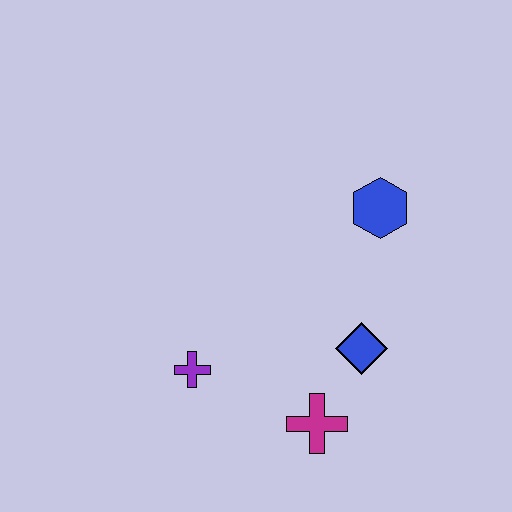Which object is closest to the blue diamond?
The magenta cross is closest to the blue diamond.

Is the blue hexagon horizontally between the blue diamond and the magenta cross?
No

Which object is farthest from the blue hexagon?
The purple cross is farthest from the blue hexagon.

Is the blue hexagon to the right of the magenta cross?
Yes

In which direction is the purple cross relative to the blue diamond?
The purple cross is to the left of the blue diamond.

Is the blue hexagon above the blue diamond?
Yes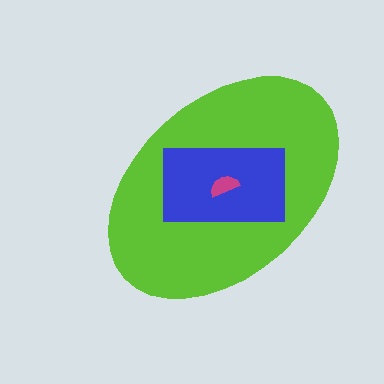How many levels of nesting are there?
3.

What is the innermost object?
The magenta semicircle.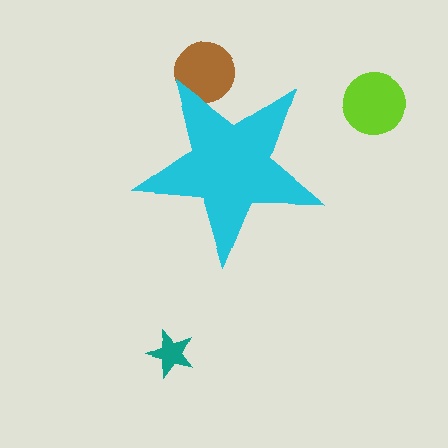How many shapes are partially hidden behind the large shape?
1 shape is partially hidden.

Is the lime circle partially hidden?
No, the lime circle is fully visible.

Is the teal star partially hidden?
No, the teal star is fully visible.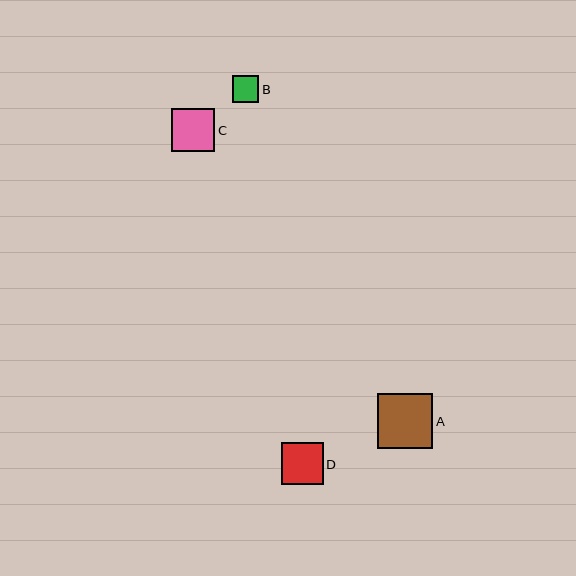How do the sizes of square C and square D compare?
Square C and square D are approximately the same size.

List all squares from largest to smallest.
From largest to smallest: A, C, D, B.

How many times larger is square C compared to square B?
Square C is approximately 1.6 times the size of square B.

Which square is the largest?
Square A is the largest with a size of approximately 55 pixels.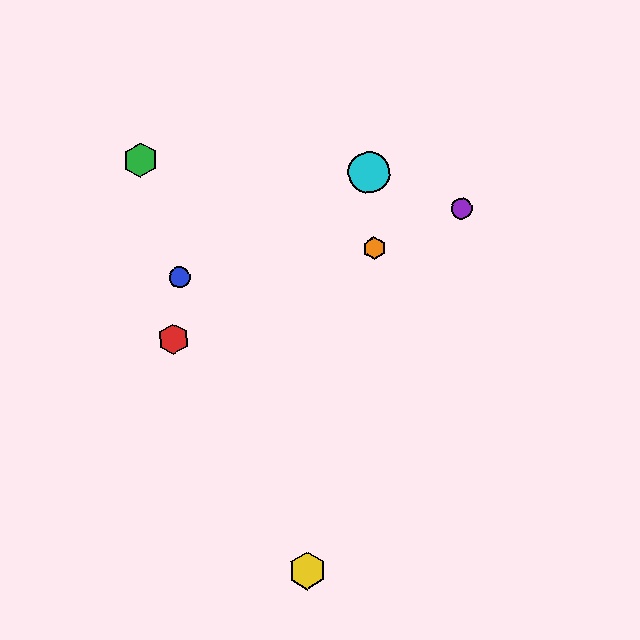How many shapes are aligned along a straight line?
3 shapes (the red hexagon, the purple circle, the orange hexagon) are aligned along a straight line.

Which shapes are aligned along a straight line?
The red hexagon, the purple circle, the orange hexagon are aligned along a straight line.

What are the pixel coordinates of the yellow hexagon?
The yellow hexagon is at (307, 571).